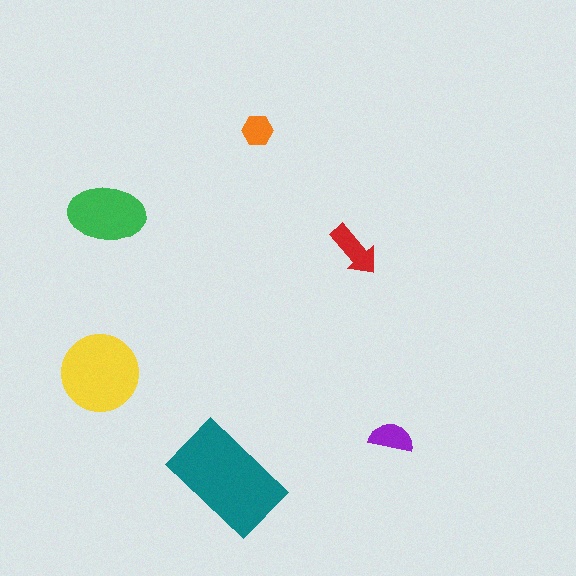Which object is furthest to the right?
The purple semicircle is rightmost.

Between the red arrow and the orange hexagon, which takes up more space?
The red arrow.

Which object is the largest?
The teal rectangle.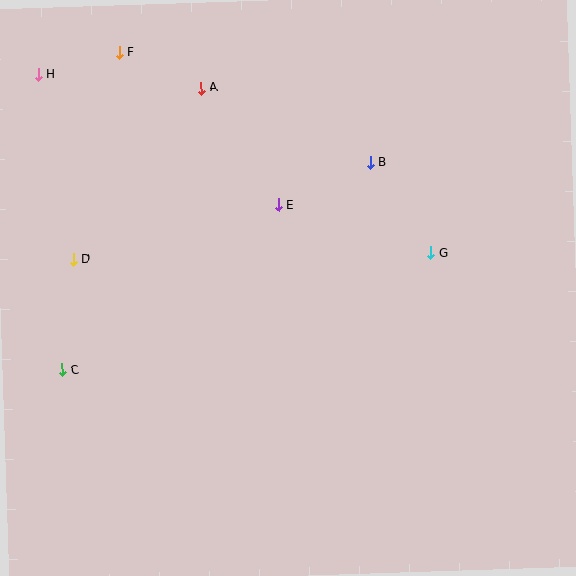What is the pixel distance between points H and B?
The distance between H and B is 344 pixels.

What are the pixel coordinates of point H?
Point H is at (38, 74).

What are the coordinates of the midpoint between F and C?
The midpoint between F and C is at (91, 211).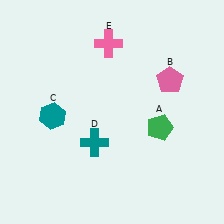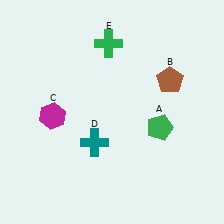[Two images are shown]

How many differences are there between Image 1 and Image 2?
There are 3 differences between the two images.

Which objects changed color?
B changed from pink to brown. C changed from teal to magenta. E changed from pink to green.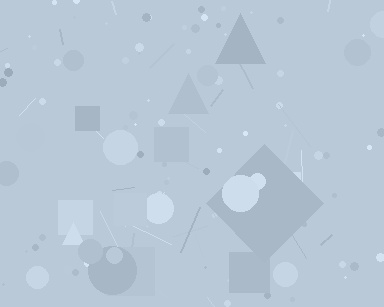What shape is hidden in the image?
A diamond is hidden in the image.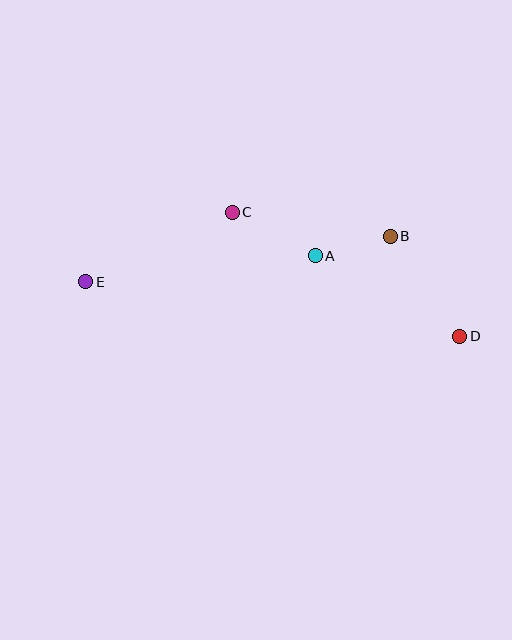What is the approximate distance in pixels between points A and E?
The distance between A and E is approximately 231 pixels.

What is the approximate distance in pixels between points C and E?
The distance between C and E is approximately 162 pixels.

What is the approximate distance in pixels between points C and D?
The distance between C and D is approximately 259 pixels.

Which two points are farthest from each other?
Points D and E are farthest from each other.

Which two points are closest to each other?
Points A and B are closest to each other.